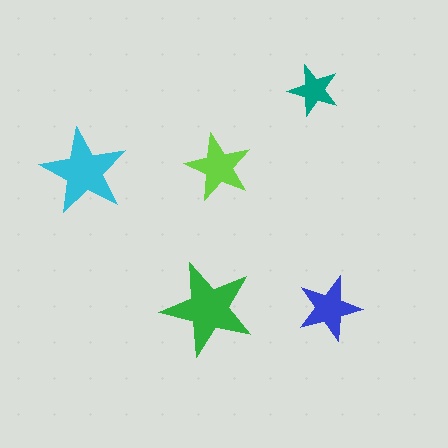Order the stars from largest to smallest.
the green one, the cyan one, the lime one, the blue one, the teal one.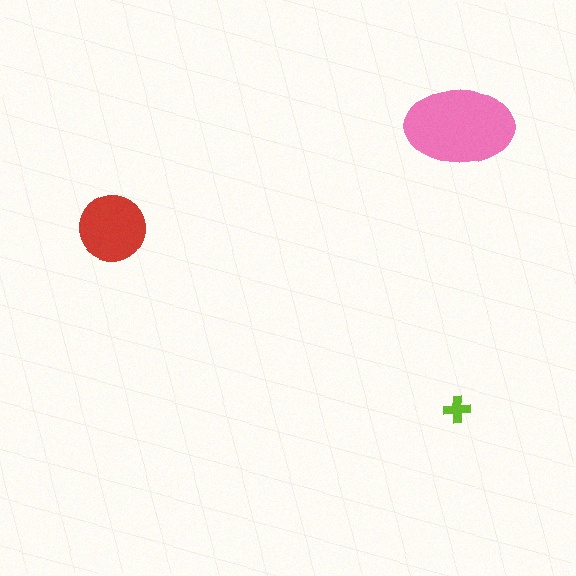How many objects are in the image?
There are 3 objects in the image.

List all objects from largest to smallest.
The pink ellipse, the red circle, the lime cross.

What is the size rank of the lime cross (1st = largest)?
3rd.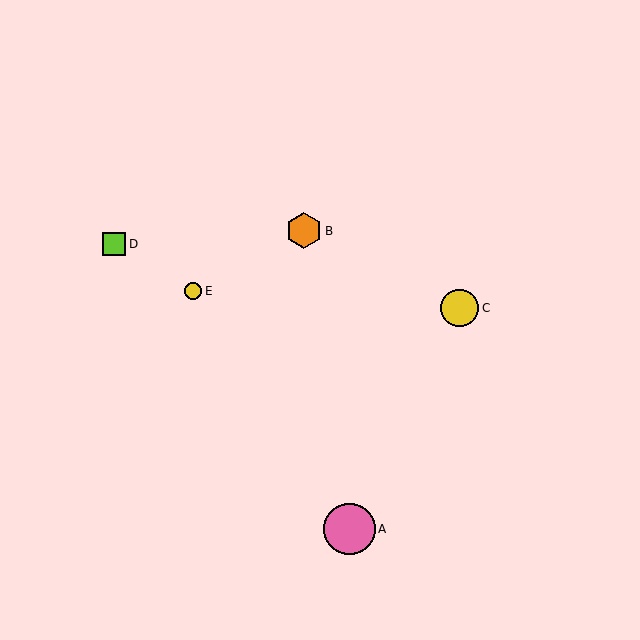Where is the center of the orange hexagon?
The center of the orange hexagon is at (304, 231).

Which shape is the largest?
The pink circle (labeled A) is the largest.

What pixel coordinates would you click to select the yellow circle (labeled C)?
Click at (460, 308) to select the yellow circle C.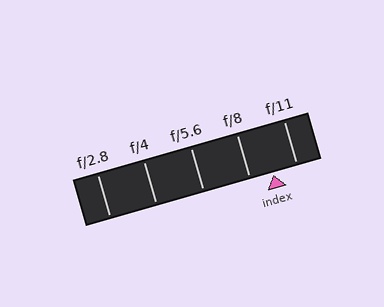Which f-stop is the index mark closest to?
The index mark is closest to f/8.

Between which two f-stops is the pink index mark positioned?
The index mark is between f/8 and f/11.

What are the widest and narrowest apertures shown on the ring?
The widest aperture shown is f/2.8 and the narrowest is f/11.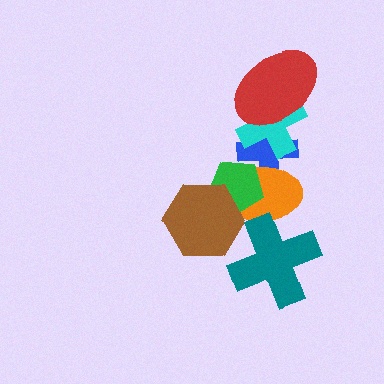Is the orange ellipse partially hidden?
Yes, it is partially covered by another shape.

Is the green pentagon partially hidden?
Yes, it is partially covered by another shape.